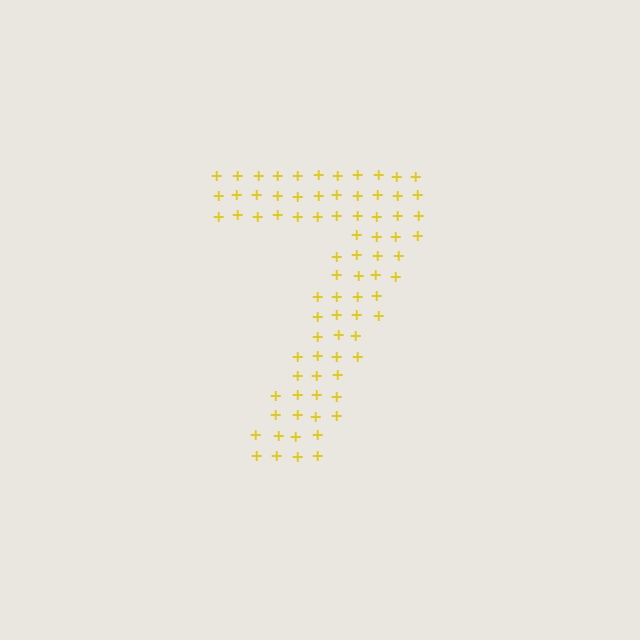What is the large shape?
The large shape is the digit 7.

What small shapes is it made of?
It is made of small plus signs.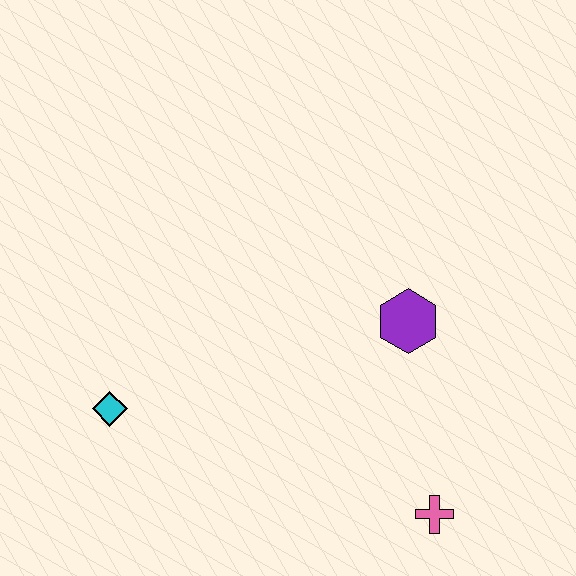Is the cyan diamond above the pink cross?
Yes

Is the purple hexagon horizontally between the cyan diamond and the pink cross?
Yes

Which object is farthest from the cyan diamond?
The pink cross is farthest from the cyan diamond.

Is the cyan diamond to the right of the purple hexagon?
No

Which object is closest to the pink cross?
The purple hexagon is closest to the pink cross.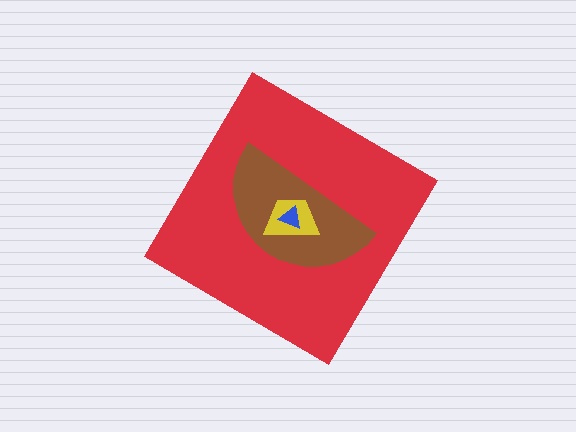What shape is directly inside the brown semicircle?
The yellow trapezoid.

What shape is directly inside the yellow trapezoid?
The blue triangle.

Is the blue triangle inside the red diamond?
Yes.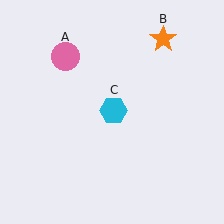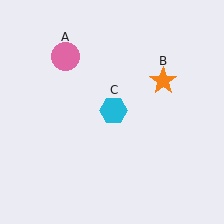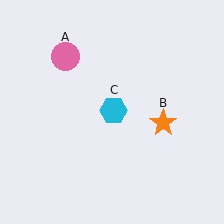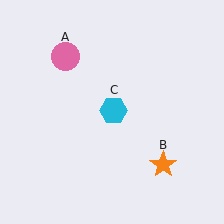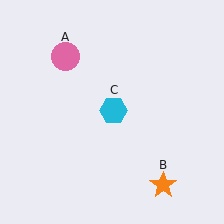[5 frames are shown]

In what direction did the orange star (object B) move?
The orange star (object B) moved down.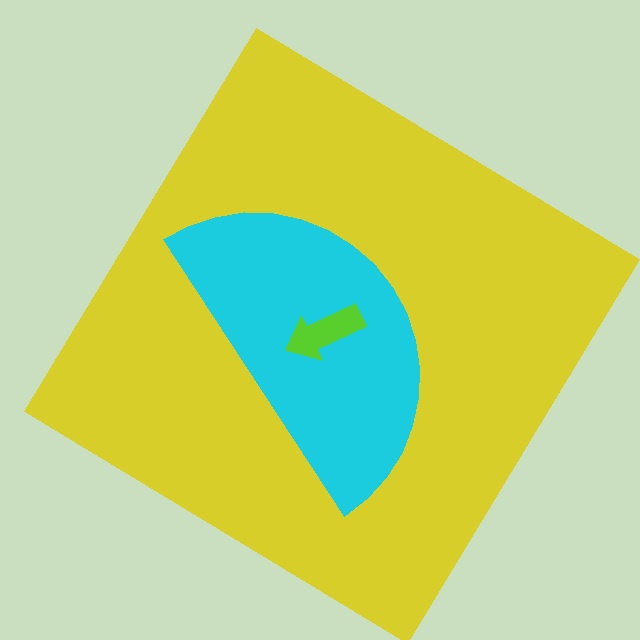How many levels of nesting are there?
3.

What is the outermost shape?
The yellow diamond.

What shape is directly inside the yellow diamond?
The cyan semicircle.